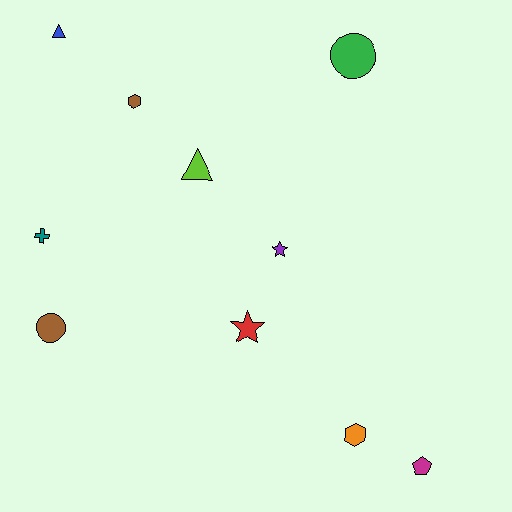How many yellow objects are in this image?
There are no yellow objects.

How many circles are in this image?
There are 2 circles.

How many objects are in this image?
There are 10 objects.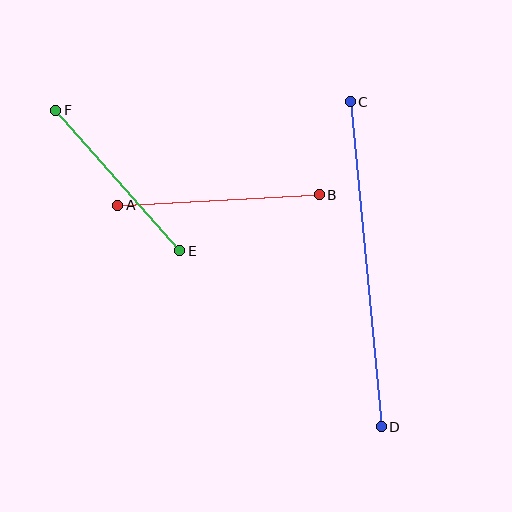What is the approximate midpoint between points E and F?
The midpoint is at approximately (118, 180) pixels.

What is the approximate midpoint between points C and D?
The midpoint is at approximately (366, 264) pixels.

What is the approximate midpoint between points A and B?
The midpoint is at approximately (218, 200) pixels.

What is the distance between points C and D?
The distance is approximately 327 pixels.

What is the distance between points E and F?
The distance is approximately 187 pixels.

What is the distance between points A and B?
The distance is approximately 202 pixels.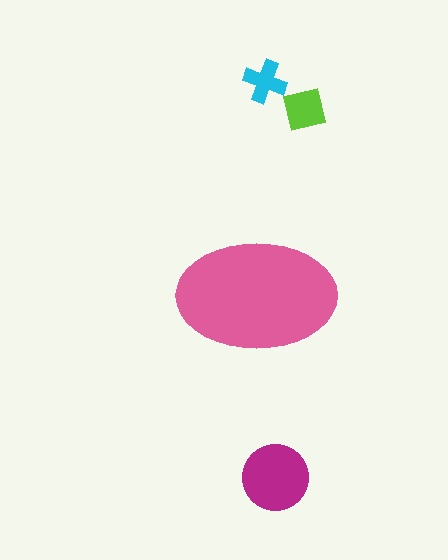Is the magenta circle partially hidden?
No, the magenta circle is fully visible.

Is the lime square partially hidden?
No, the lime square is fully visible.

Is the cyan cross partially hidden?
No, the cyan cross is fully visible.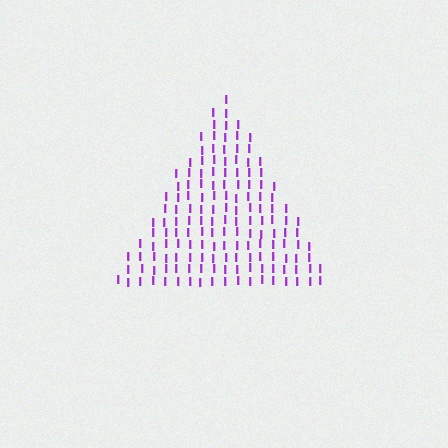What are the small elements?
The small elements are letter I's.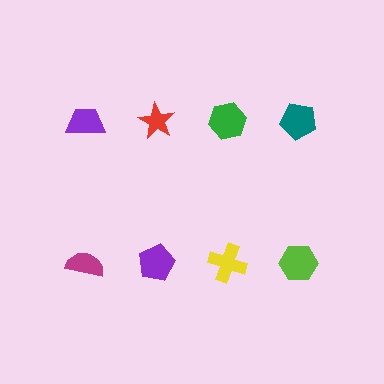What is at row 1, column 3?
A green hexagon.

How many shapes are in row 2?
4 shapes.